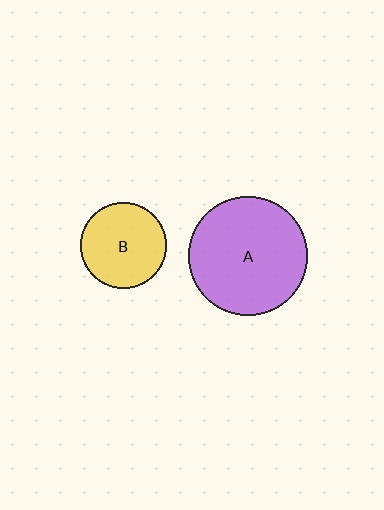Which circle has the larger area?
Circle A (purple).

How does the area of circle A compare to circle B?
Approximately 1.9 times.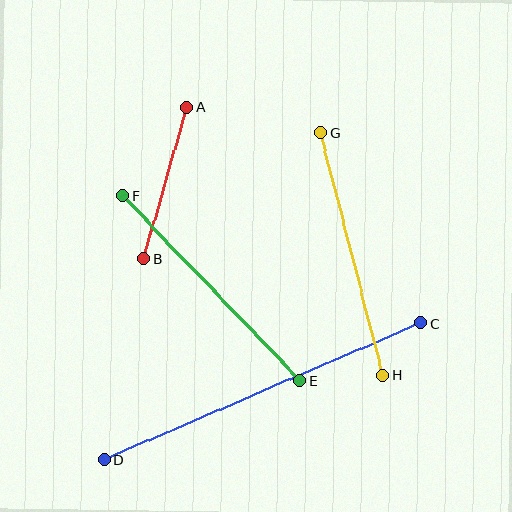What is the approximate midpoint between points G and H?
The midpoint is at approximately (352, 254) pixels.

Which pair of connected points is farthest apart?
Points C and D are farthest apart.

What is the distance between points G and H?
The distance is approximately 250 pixels.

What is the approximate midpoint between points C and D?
The midpoint is at approximately (263, 391) pixels.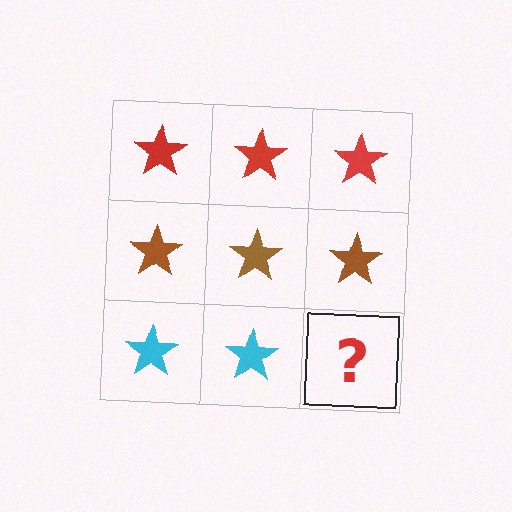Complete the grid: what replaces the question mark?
The question mark should be replaced with a cyan star.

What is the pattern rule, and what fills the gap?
The rule is that each row has a consistent color. The gap should be filled with a cyan star.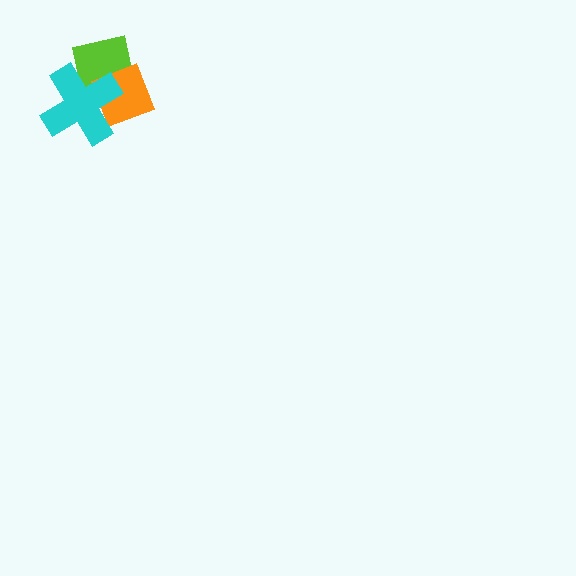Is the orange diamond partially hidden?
Yes, it is partially covered by another shape.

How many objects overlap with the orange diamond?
2 objects overlap with the orange diamond.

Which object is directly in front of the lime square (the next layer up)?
The orange diamond is directly in front of the lime square.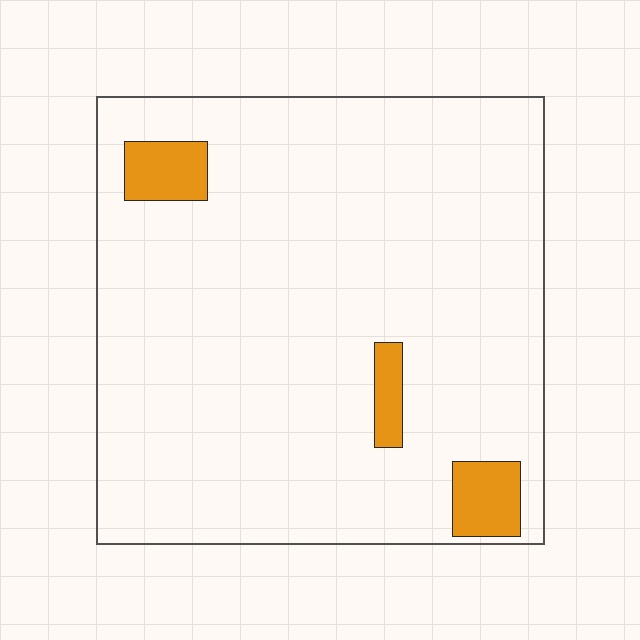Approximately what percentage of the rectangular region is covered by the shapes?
Approximately 5%.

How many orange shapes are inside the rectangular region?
3.